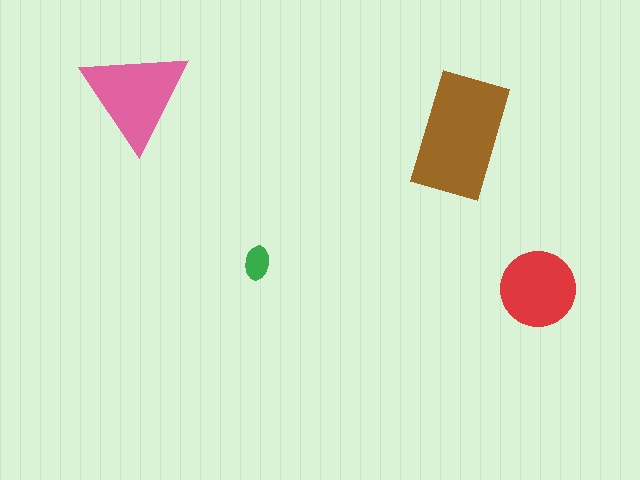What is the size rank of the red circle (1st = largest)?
3rd.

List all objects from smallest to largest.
The green ellipse, the red circle, the pink triangle, the brown rectangle.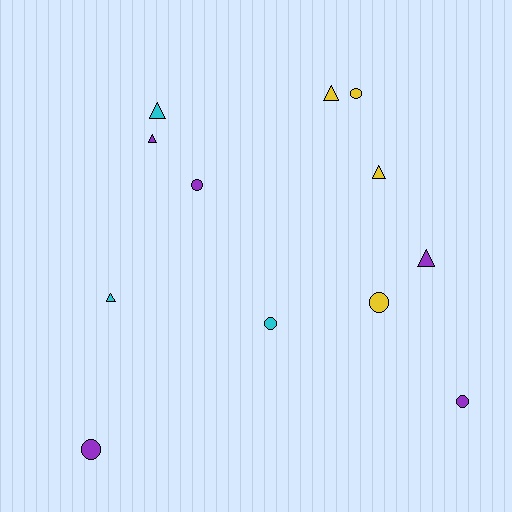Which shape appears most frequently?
Triangle, with 6 objects.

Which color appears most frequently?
Purple, with 5 objects.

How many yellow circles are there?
There are 2 yellow circles.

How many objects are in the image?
There are 12 objects.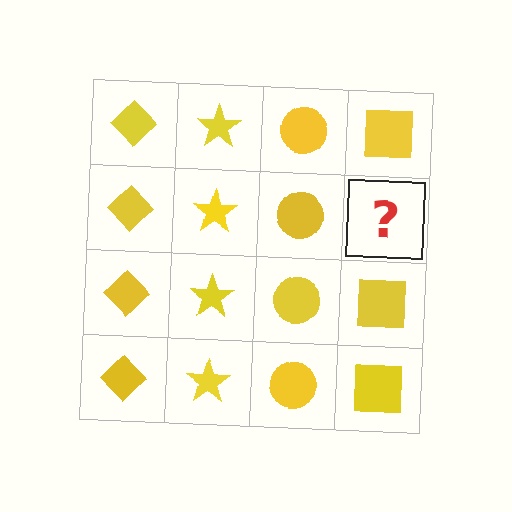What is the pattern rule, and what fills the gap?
The rule is that each column has a consistent shape. The gap should be filled with a yellow square.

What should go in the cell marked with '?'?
The missing cell should contain a yellow square.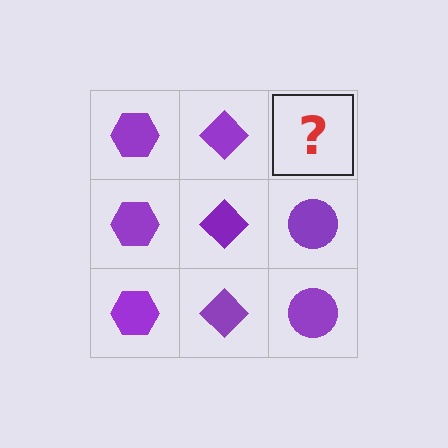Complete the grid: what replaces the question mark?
The question mark should be replaced with a purple circle.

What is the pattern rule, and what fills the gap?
The rule is that each column has a consistent shape. The gap should be filled with a purple circle.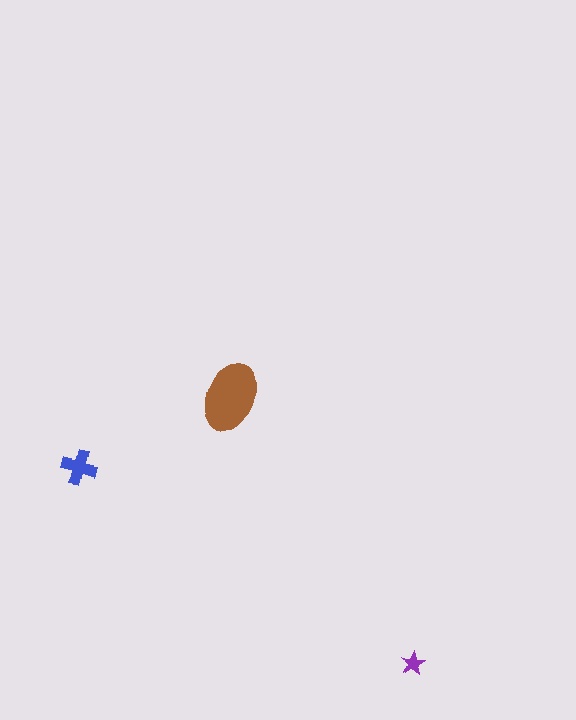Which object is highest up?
The brown ellipse is topmost.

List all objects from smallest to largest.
The purple star, the blue cross, the brown ellipse.